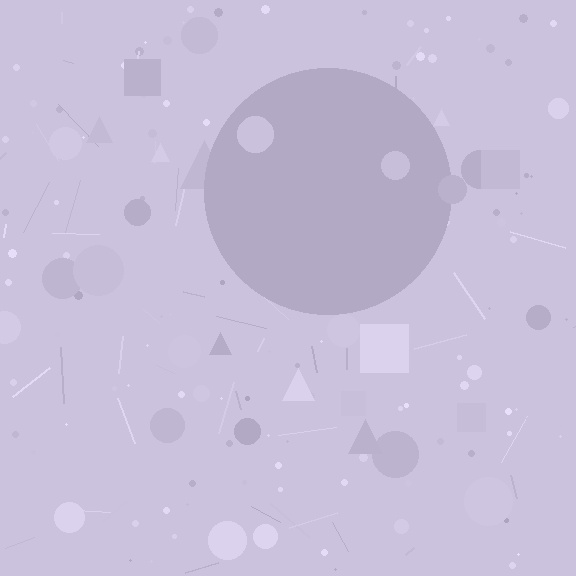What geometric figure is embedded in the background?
A circle is embedded in the background.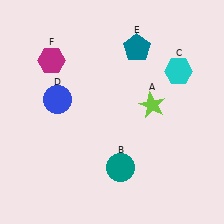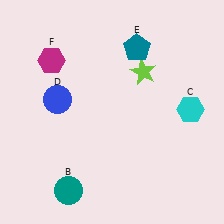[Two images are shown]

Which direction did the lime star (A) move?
The lime star (A) moved up.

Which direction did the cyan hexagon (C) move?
The cyan hexagon (C) moved down.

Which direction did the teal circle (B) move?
The teal circle (B) moved left.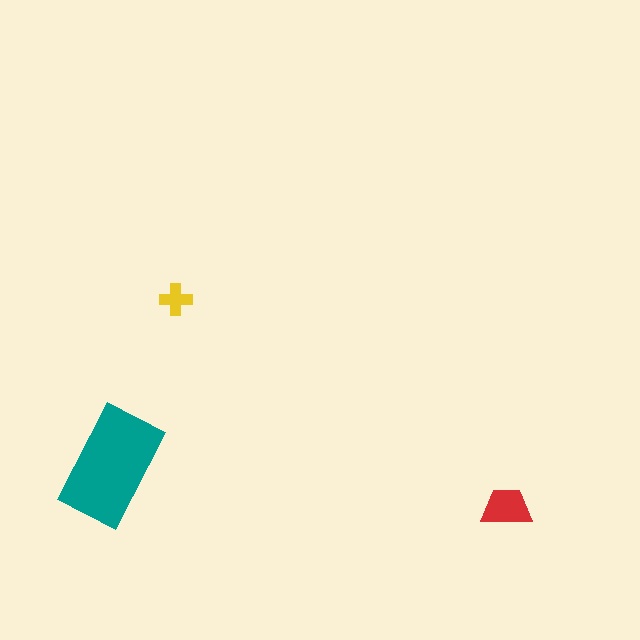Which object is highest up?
The yellow cross is topmost.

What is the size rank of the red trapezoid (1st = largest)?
2nd.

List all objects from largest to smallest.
The teal rectangle, the red trapezoid, the yellow cross.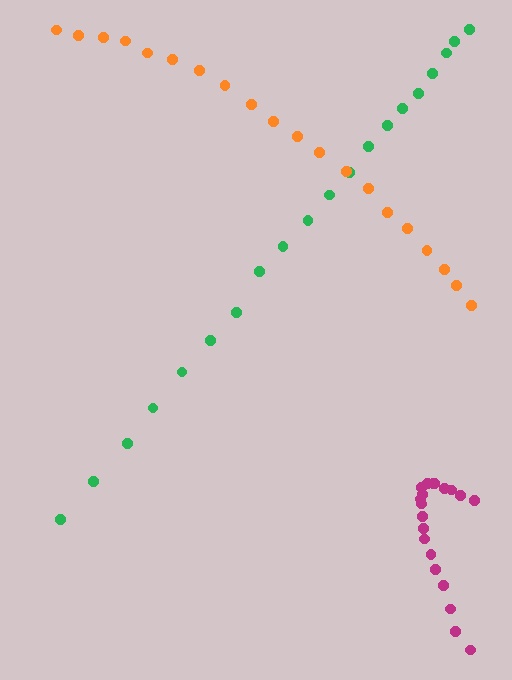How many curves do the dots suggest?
There are 3 distinct paths.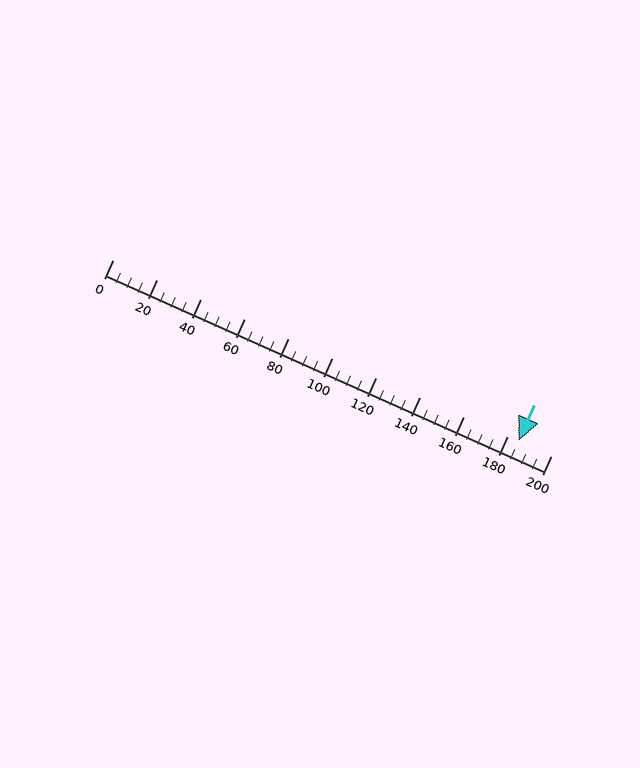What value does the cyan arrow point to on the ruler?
The cyan arrow points to approximately 185.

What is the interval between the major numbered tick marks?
The major tick marks are spaced 20 units apart.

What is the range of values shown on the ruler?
The ruler shows values from 0 to 200.